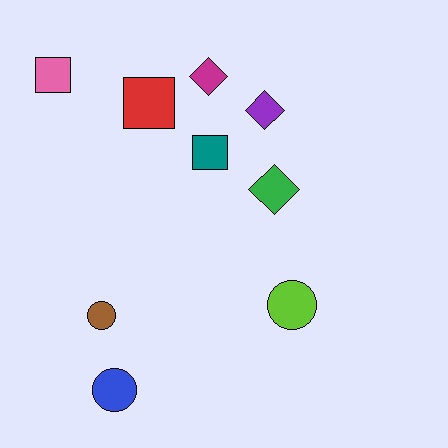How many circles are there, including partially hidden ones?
There are 3 circles.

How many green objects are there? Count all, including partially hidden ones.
There is 1 green object.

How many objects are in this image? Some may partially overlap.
There are 9 objects.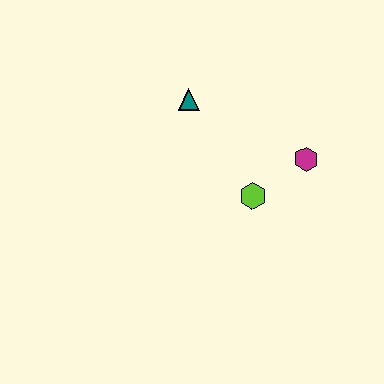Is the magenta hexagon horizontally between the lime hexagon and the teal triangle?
No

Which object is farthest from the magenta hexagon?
The teal triangle is farthest from the magenta hexagon.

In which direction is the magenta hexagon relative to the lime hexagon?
The magenta hexagon is to the right of the lime hexagon.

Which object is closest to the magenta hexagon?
The lime hexagon is closest to the magenta hexagon.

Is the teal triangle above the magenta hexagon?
Yes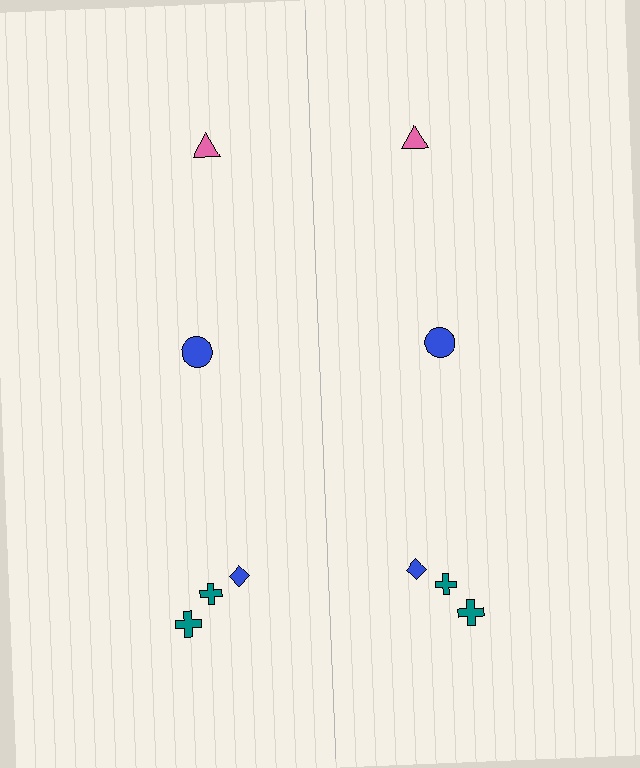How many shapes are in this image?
There are 10 shapes in this image.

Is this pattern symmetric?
Yes, this pattern has bilateral (reflection) symmetry.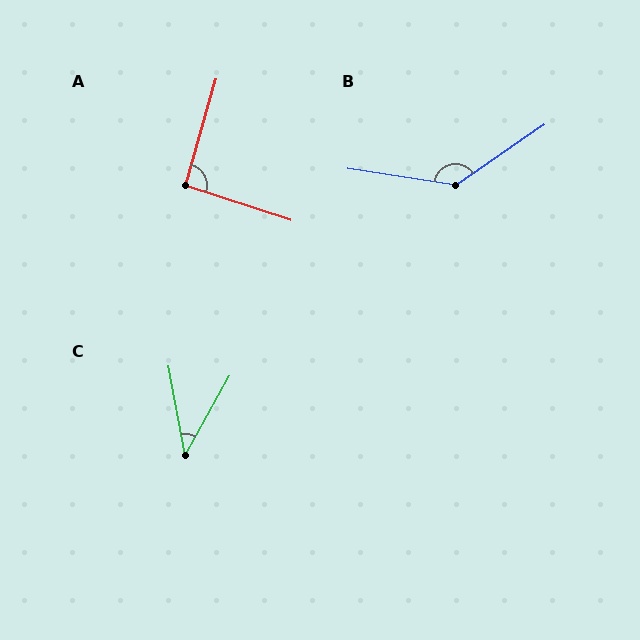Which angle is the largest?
B, at approximately 137 degrees.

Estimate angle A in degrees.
Approximately 92 degrees.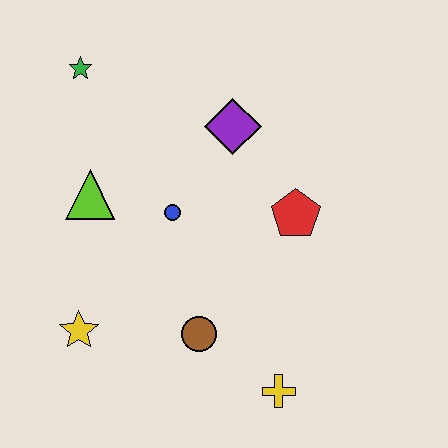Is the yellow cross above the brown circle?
No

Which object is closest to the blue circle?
The lime triangle is closest to the blue circle.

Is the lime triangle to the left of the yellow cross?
Yes